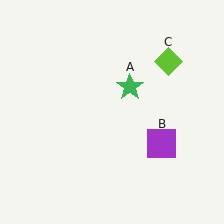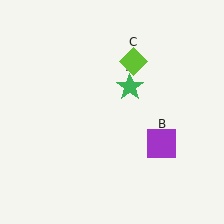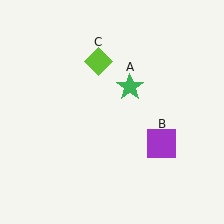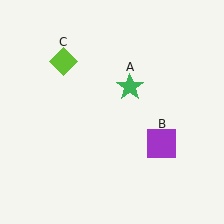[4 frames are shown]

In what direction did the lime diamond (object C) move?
The lime diamond (object C) moved left.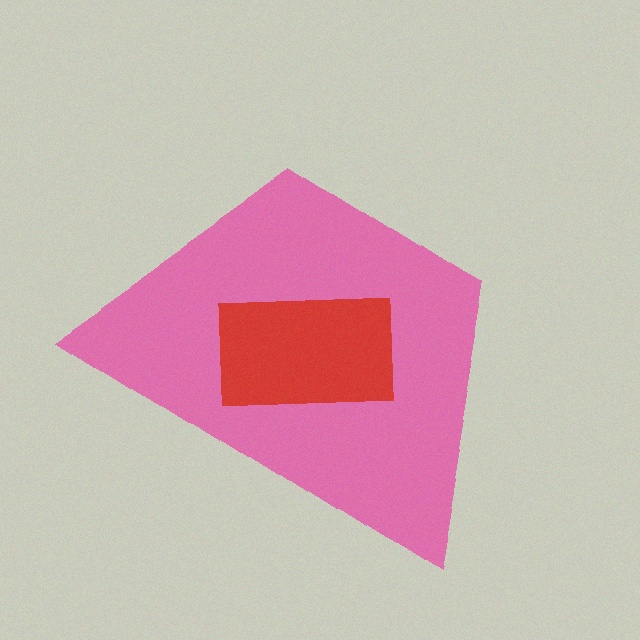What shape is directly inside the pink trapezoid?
The red rectangle.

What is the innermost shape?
The red rectangle.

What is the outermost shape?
The pink trapezoid.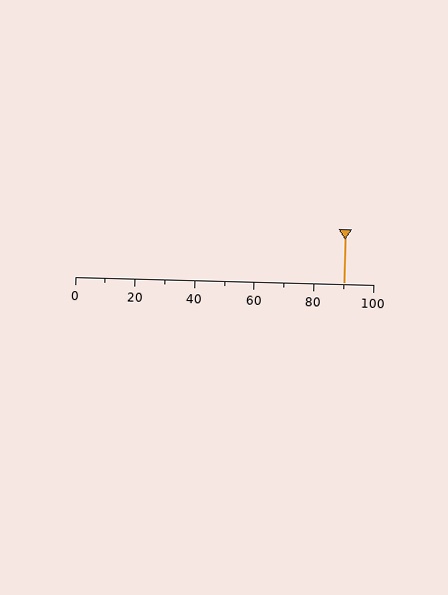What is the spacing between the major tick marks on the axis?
The major ticks are spaced 20 apart.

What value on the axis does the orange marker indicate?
The marker indicates approximately 90.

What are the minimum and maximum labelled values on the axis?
The axis runs from 0 to 100.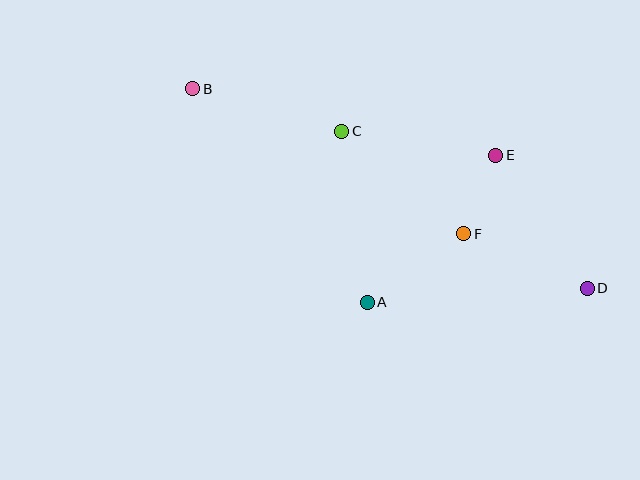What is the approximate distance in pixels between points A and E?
The distance between A and E is approximately 195 pixels.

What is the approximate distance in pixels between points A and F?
The distance between A and F is approximately 118 pixels.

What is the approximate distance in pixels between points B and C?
The distance between B and C is approximately 155 pixels.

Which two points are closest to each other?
Points E and F are closest to each other.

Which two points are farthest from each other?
Points B and D are farthest from each other.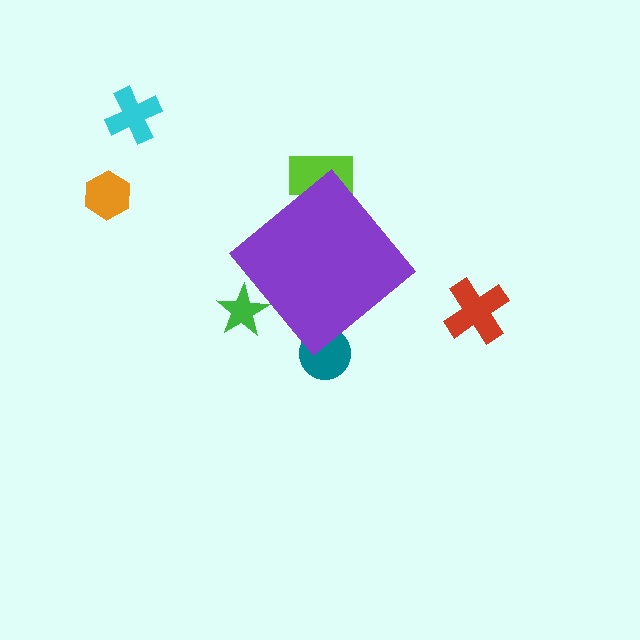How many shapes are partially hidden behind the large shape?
3 shapes are partially hidden.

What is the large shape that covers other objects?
A purple diamond.